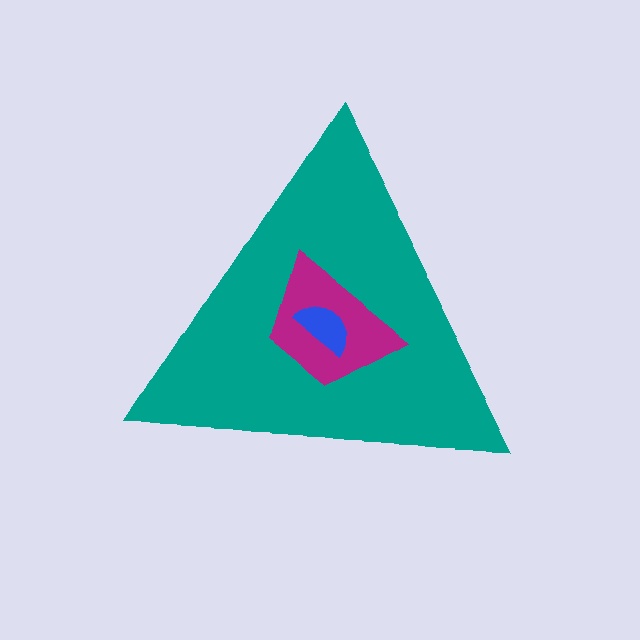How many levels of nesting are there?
3.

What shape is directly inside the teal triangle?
The magenta trapezoid.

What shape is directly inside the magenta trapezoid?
The blue semicircle.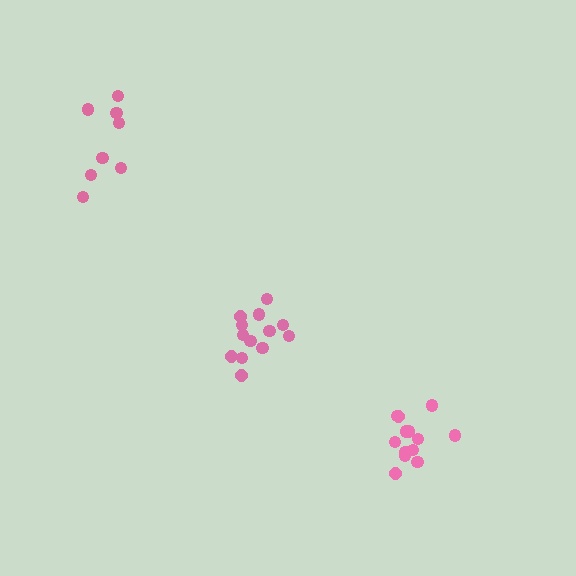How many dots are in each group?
Group 1: 13 dots, Group 2: 8 dots, Group 3: 13 dots (34 total).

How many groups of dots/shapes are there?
There are 3 groups.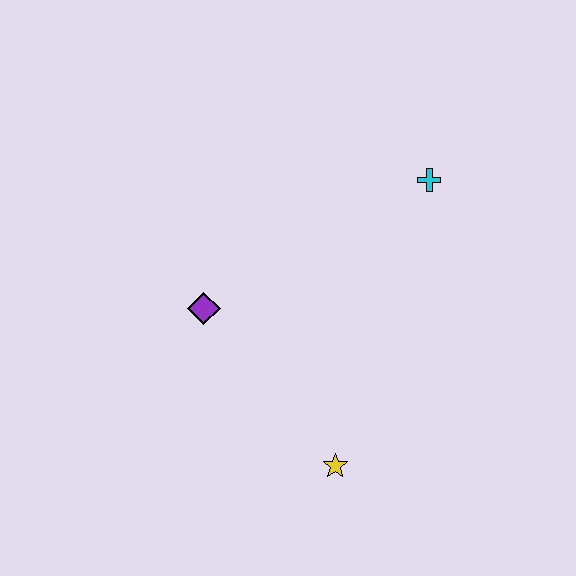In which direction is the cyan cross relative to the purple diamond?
The cyan cross is to the right of the purple diamond.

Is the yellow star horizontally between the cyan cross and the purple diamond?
Yes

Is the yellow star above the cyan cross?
No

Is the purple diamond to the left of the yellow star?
Yes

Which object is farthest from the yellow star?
The cyan cross is farthest from the yellow star.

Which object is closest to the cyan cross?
The purple diamond is closest to the cyan cross.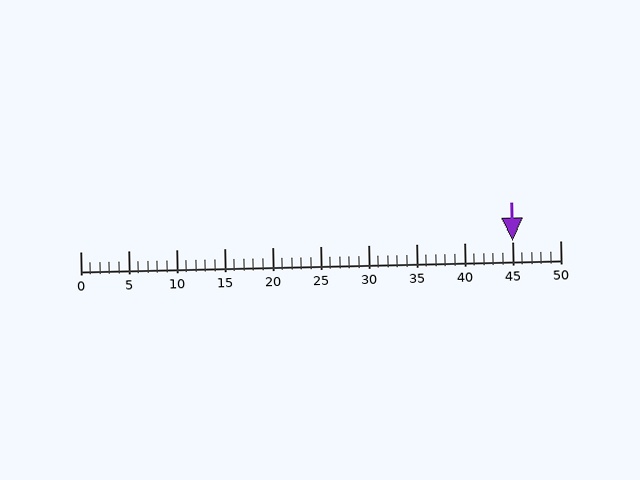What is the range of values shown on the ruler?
The ruler shows values from 0 to 50.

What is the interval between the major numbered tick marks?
The major tick marks are spaced 5 units apart.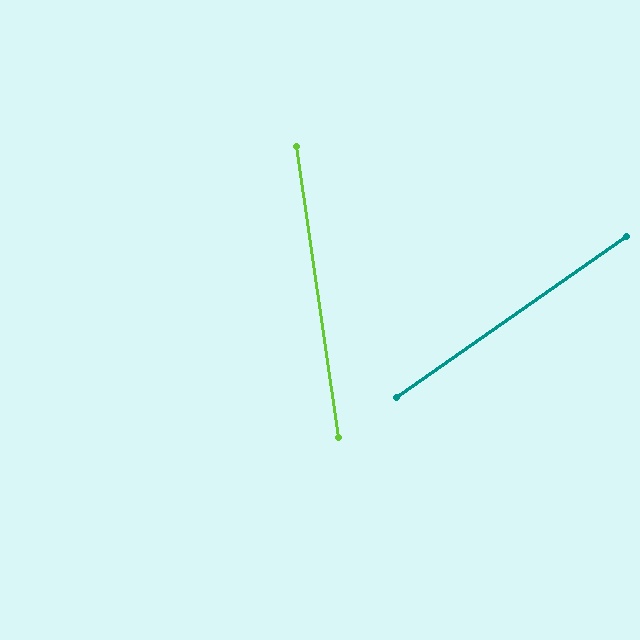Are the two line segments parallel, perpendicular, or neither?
Neither parallel nor perpendicular — they differ by about 63°.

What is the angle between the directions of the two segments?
Approximately 63 degrees.